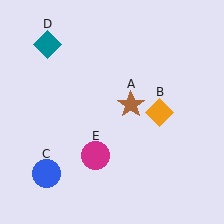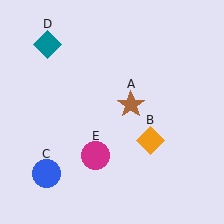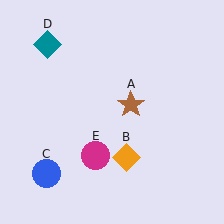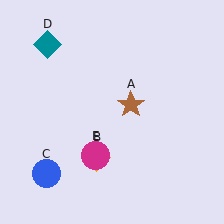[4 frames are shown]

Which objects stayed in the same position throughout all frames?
Brown star (object A) and blue circle (object C) and teal diamond (object D) and magenta circle (object E) remained stationary.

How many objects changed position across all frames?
1 object changed position: orange diamond (object B).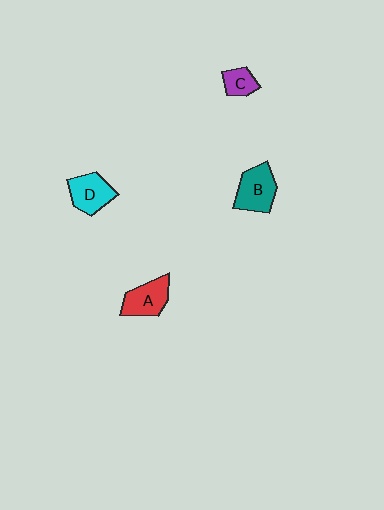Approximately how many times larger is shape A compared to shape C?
Approximately 1.7 times.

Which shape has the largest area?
Shape B (teal).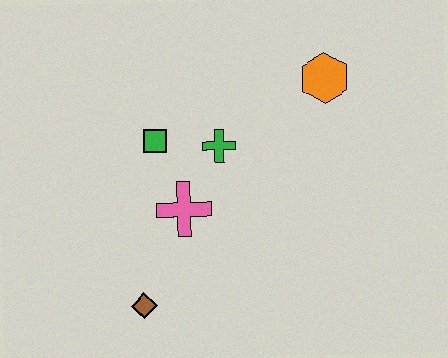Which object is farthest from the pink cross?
The orange hexagon is farthest from the pink cross.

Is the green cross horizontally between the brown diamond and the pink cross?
No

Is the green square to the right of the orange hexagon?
No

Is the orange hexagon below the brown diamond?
No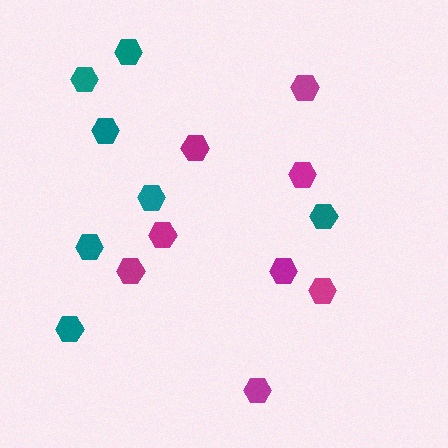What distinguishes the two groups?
There are 2 groups: one group of teal hexagons (7) and one group of magenta hexagons (8).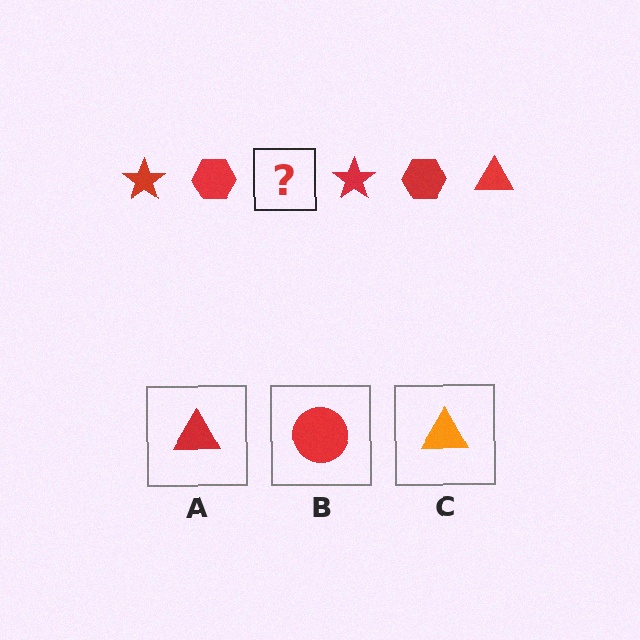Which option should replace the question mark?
Option A.